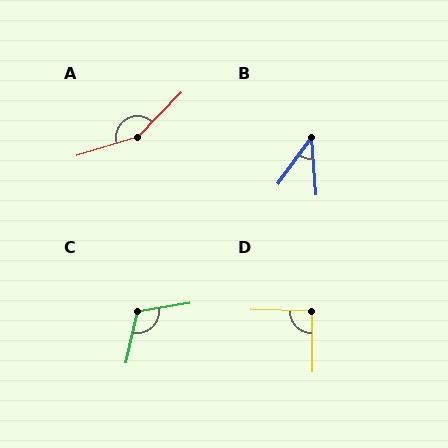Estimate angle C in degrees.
Approximately 112 degrees.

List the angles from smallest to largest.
B (41°), D (92°), C (112°), A (151°).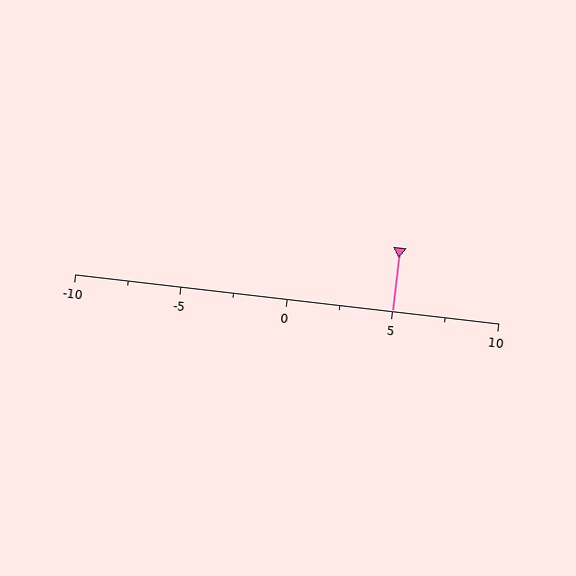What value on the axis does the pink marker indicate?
The marker indicates approximately 5.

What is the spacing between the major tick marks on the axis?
The major ticks are spaced 5 apart.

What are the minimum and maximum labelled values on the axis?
The axis runs from -10 to 10.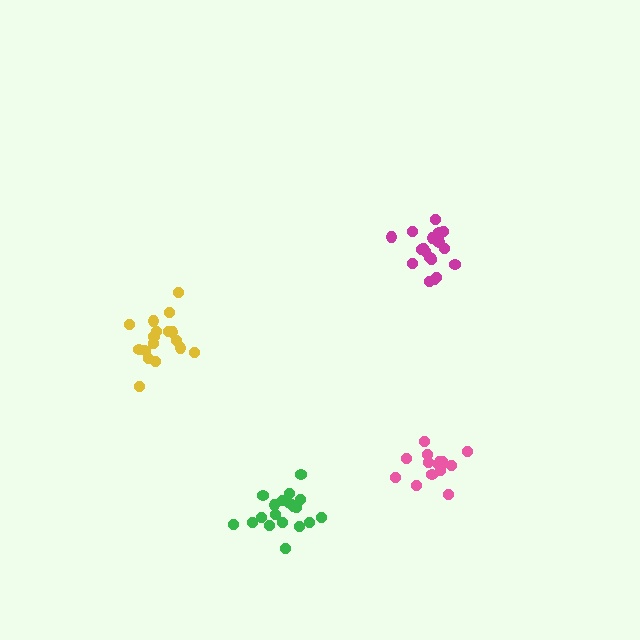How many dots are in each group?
Group 1: 17 dots, Group 2: 19 dots, Group 3: 19 dots, Group 4: 15 dots (70 total).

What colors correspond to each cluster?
The clusters are colored: yellow, green, magenta, pink.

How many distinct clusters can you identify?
There are 4 distinct clusters.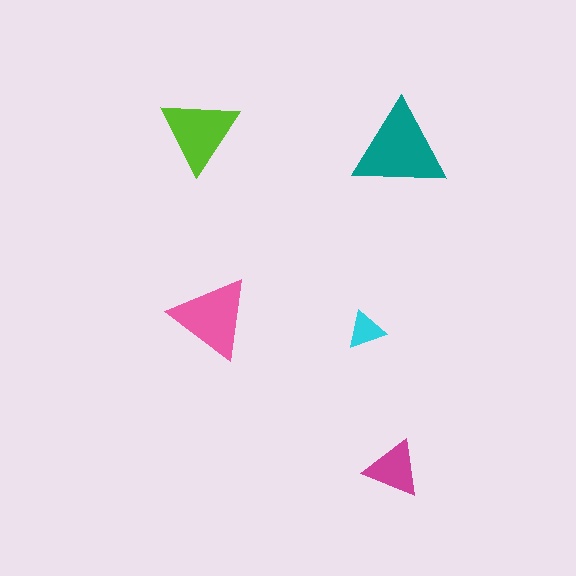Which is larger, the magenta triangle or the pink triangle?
The pink one.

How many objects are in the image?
There are 5 objects in the image.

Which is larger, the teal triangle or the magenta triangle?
The teal one.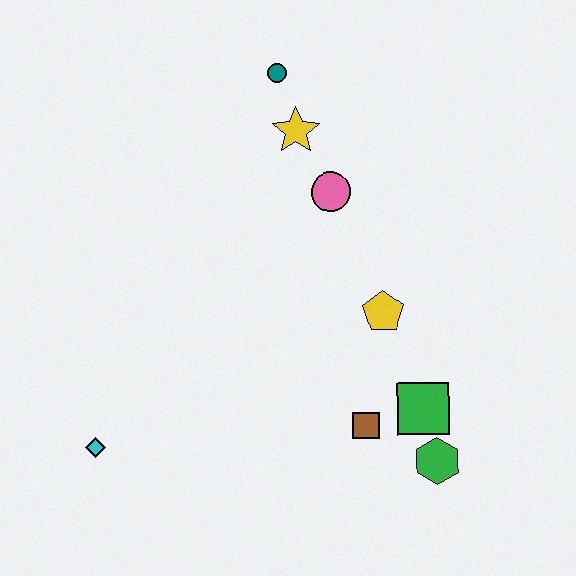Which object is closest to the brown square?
The green square is closest to the brown square.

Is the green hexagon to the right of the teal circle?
Yes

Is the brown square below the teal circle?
Yes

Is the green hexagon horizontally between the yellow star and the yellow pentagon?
No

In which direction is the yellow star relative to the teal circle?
The yellow star is below the teal circle.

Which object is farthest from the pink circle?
The cyan diamond is farthest from the pink circle.